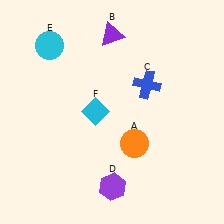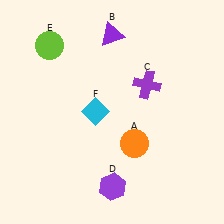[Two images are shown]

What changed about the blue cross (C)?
In Image 1, C is blue. In Image 2, it changed to purple.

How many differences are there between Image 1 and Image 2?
There are 2 differences between the two images.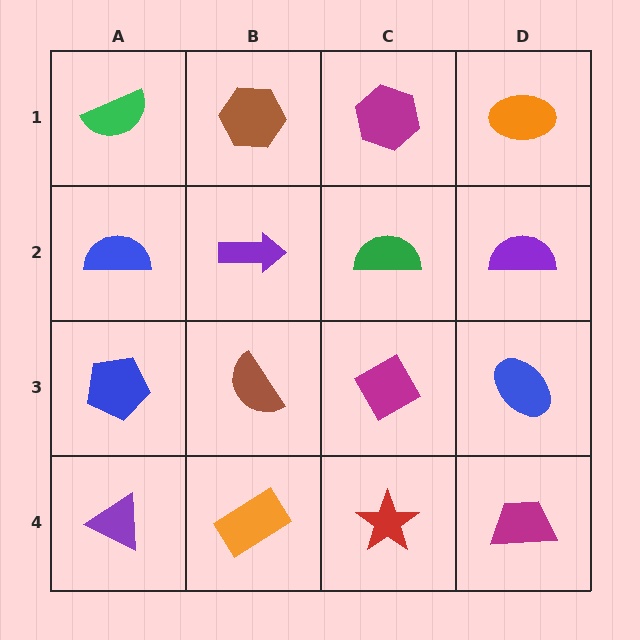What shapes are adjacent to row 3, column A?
A blue semicircle (row 2, column A), a purple triangle (row 4, column A), a brown semicircle (row 3, column B).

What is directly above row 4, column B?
A brown semicircle.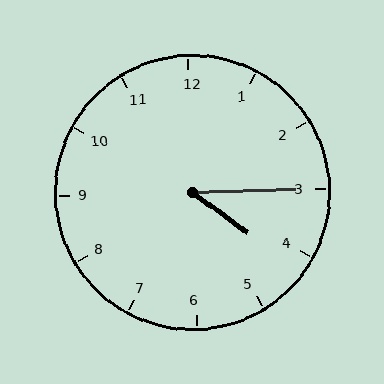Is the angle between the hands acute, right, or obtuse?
It is acute.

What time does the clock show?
4:15.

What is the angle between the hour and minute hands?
Approximately 38 degrees.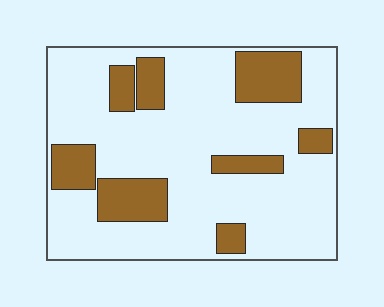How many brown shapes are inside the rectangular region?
8.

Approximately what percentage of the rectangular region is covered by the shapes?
Approximately 25%.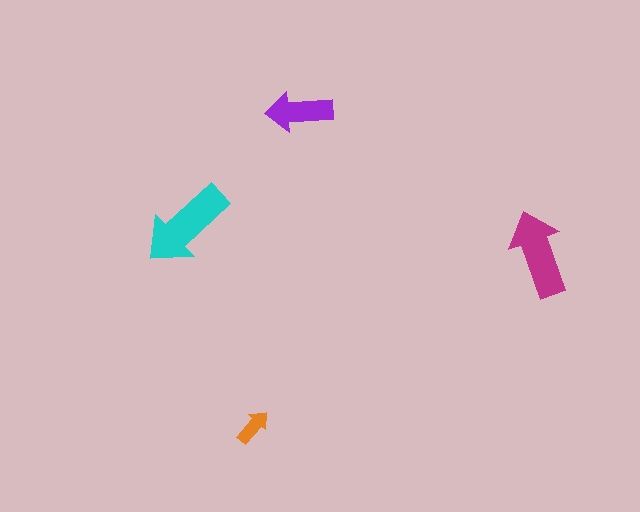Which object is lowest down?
The orange arrow is bottommost.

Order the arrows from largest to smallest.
the cyan one, the magenta one, the purple one, the orange one.